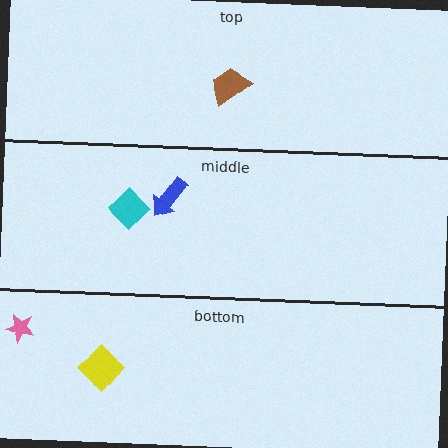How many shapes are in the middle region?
2.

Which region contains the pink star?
The bottom region.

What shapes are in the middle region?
The blue arrow, the cyan diamond.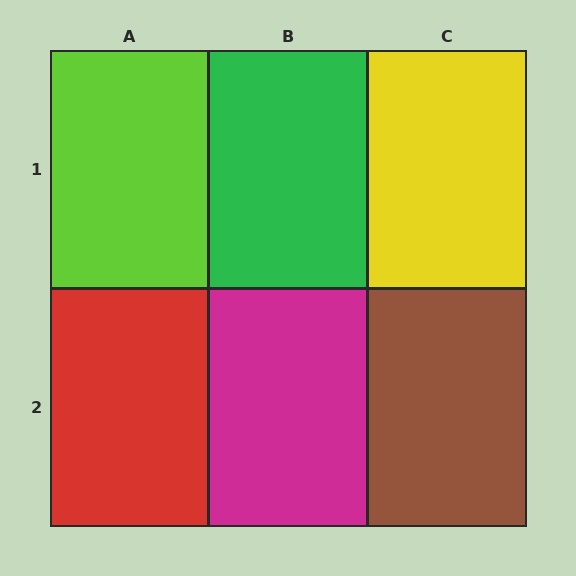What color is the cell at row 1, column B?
Green.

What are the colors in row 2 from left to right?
Red, magenta, brown.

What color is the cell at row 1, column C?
Yellow.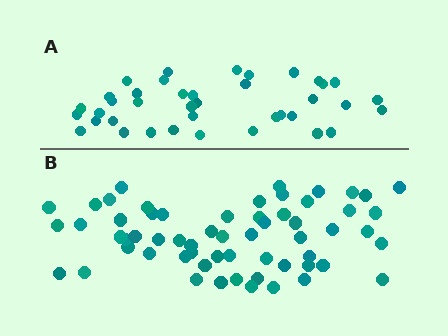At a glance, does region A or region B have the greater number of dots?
Region B (the bottom region) has more dots.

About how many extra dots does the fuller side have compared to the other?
Region B has approximately 20 more dots than region A.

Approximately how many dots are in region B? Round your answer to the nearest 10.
About 60 dots.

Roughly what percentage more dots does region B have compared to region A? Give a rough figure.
About 55% more.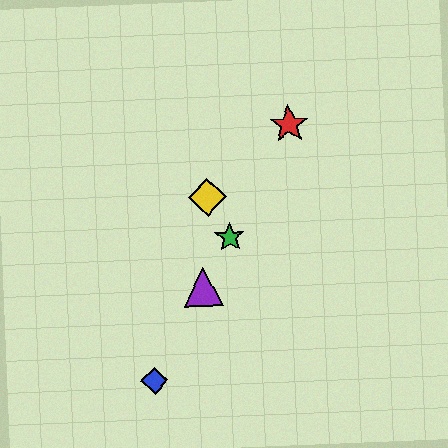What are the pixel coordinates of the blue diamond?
The blue diamond is at (154, 381).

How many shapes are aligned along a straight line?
4 shapes (the red star, the blue diamond, the green star, the purple triangle) are aligned along a straight line.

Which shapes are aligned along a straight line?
The red star, the blue diamond, the green star, the purple triangle are aligned along a straight line.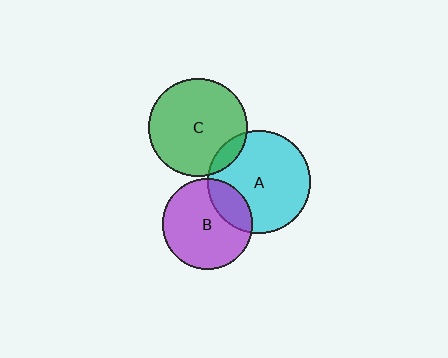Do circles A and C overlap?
Yes.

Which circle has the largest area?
Circle A (cyan).